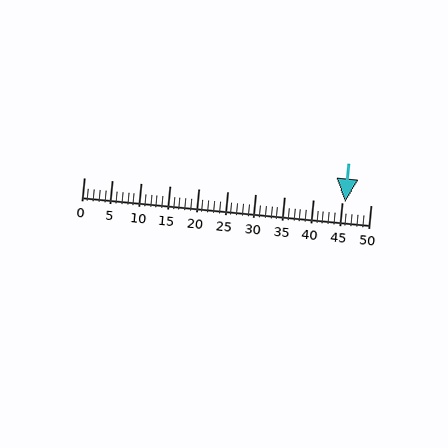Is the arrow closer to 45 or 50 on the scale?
The arrow is closer to 45.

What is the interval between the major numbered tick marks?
The major tick marks are spaced 5 units apart.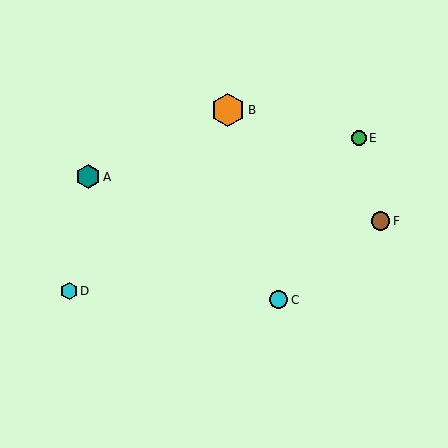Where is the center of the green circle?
The center of the green circle is at (359, 138).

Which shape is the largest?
The orange hexagon (labeled B) is the largest.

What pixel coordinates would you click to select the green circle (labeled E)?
Click at (359, 138) to select the green circle E.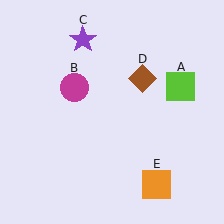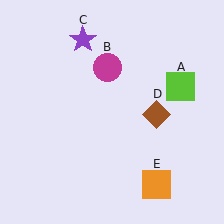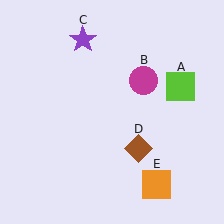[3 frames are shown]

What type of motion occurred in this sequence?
The magenta circle (object B), brown diamond (object D) rotated clockwise around the center of the scene.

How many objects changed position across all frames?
2 objects changed position: magenta circle (object B), brown diamond (object D).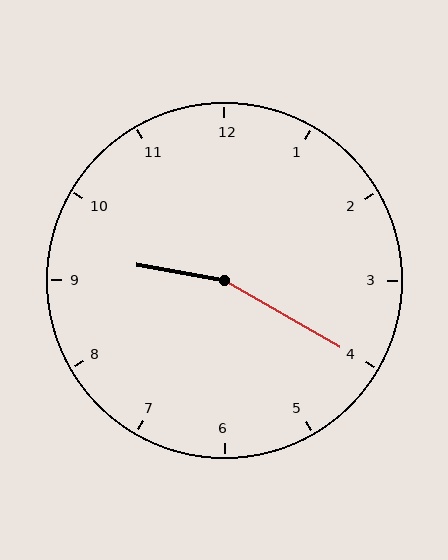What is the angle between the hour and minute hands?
Approximately 160 degrees.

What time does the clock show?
9:20.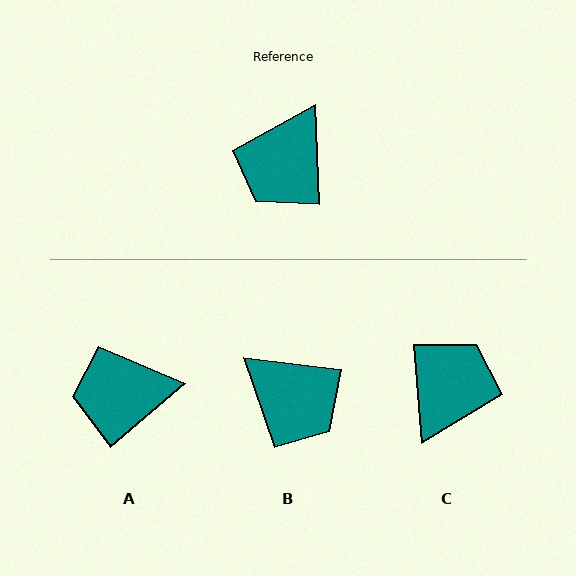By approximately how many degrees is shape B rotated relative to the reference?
Approximately 81 degrees counter-clockwise.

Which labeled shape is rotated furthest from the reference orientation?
C, about 178 degrees away.